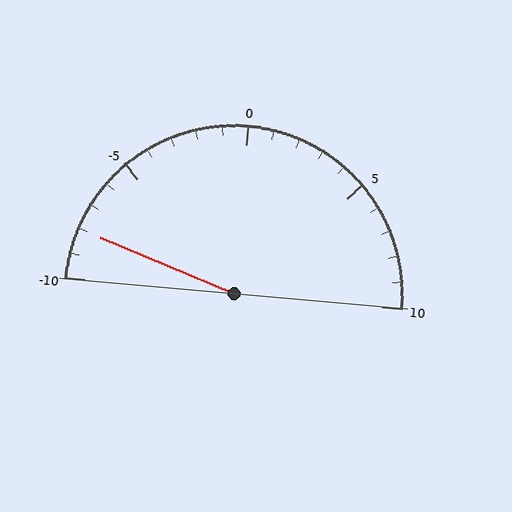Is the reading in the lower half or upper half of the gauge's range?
The reading is in the lower half of the range (-10 to 10).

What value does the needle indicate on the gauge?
The needle indicates approximately -8.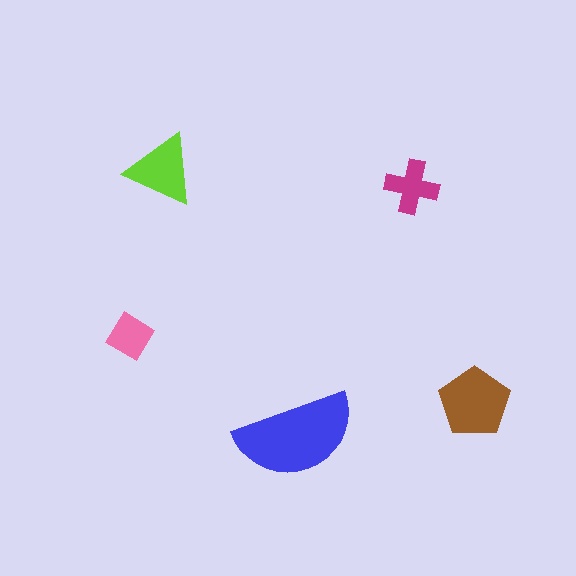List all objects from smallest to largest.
The pink diamond, the magenta cross, the lime triangle, the brown pentagon, the blue semicircle.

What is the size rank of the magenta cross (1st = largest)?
4th.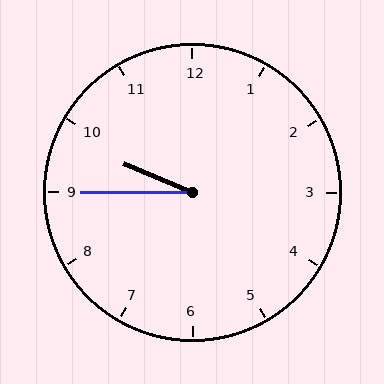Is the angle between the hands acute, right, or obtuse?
It is acute.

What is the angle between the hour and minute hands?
Approximately 22 degrees.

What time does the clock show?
9:45.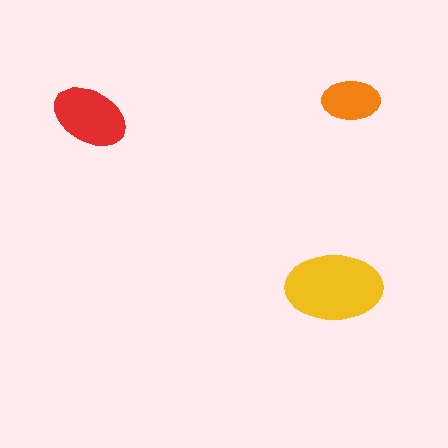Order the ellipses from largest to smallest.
the yellow one, the red one, the orange one.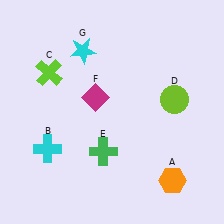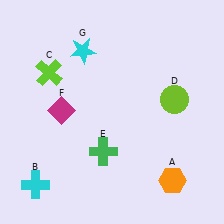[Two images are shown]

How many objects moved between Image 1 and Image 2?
2 objects moved between the two images.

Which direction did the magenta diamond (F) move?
The magenta diamond (F) moved left.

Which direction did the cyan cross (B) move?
The cyan cross (B) moved down.